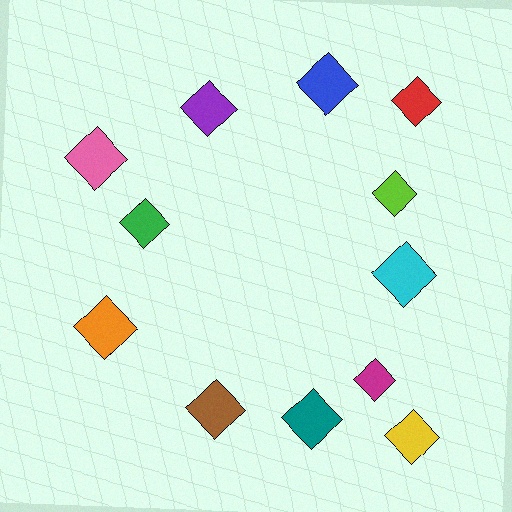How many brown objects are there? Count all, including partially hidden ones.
There is 1 brown object.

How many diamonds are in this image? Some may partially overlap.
There are 12 diamonds.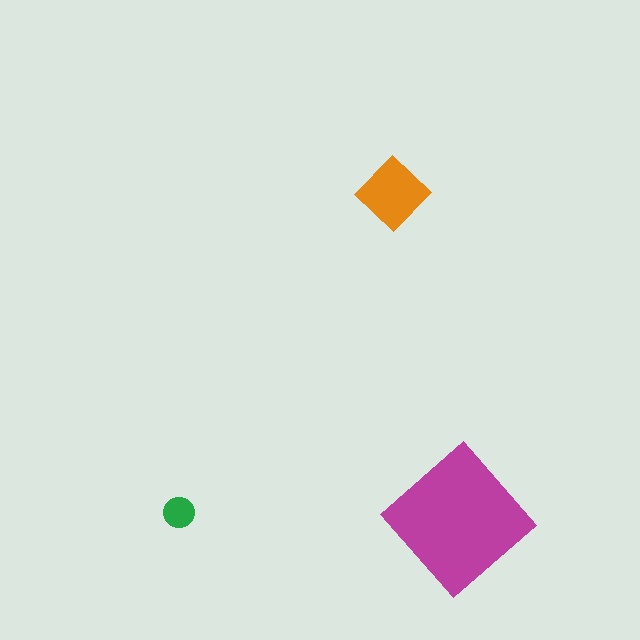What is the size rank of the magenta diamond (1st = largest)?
1st.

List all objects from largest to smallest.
The magenta diamond, the orange diamond, the green circle.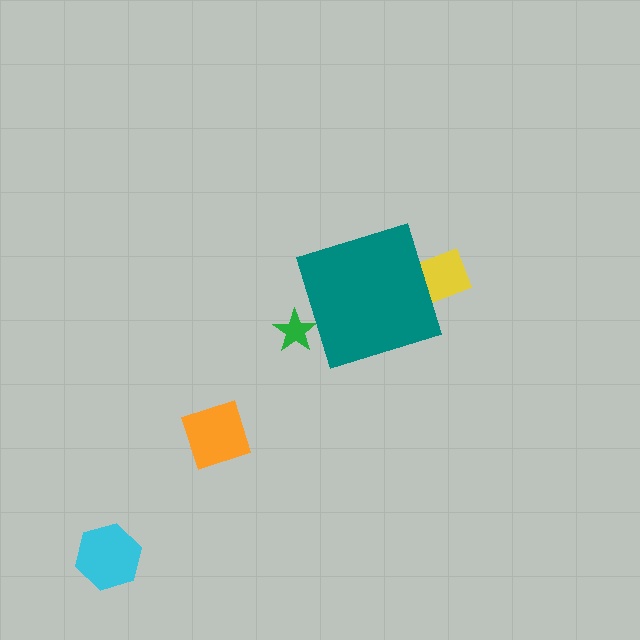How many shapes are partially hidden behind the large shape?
2 shapes are partially hidden.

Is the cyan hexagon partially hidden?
No, the cyan hexagon is fully visible.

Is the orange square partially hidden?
No, the orange square is fully visible.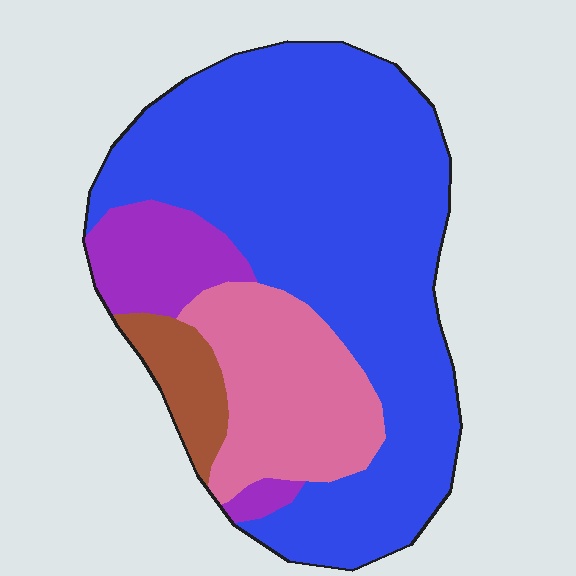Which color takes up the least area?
Brown, at roughly 5%.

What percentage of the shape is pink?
Pink covers roughly 20% of the shape.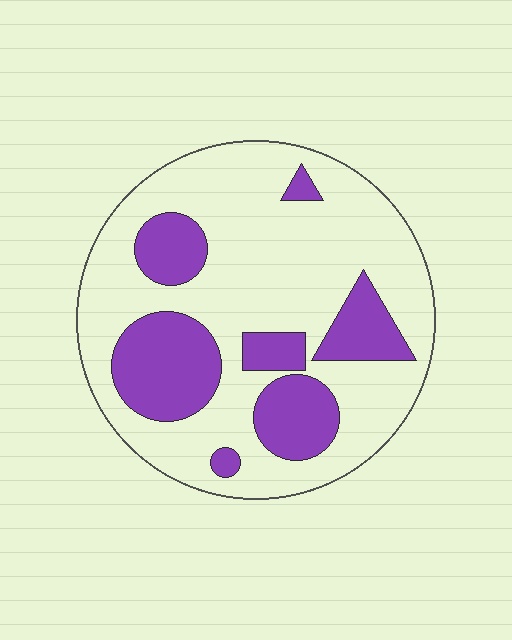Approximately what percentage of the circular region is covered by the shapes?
Approximately 30%.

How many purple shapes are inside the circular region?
7.